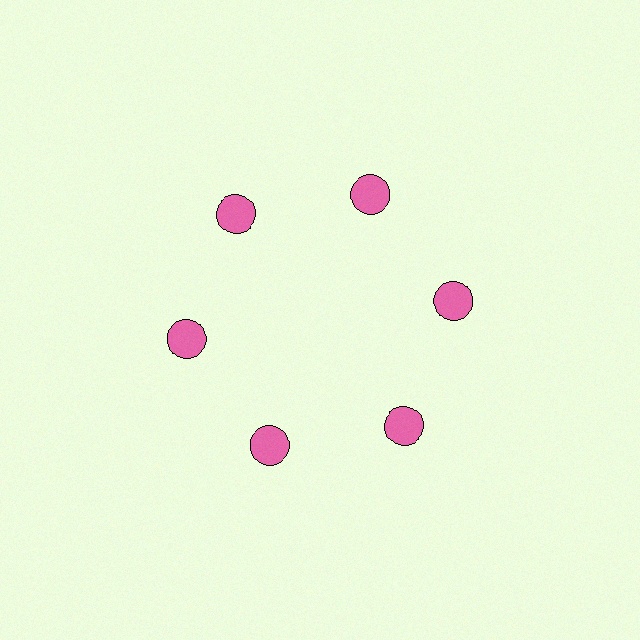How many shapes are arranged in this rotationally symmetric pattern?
There are 6 shapes, arranged in 6 groups of 1.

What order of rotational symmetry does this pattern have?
This pattern has 6-fold rotational symmetry.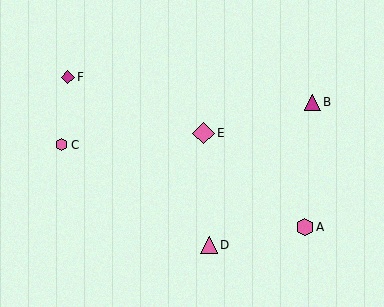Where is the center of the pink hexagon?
The center of the pink hexagon is at (62, 145).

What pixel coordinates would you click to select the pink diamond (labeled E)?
Click at (204, 133) to select the pink diamond E.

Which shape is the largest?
The pink diamond (labeled E) is the largest.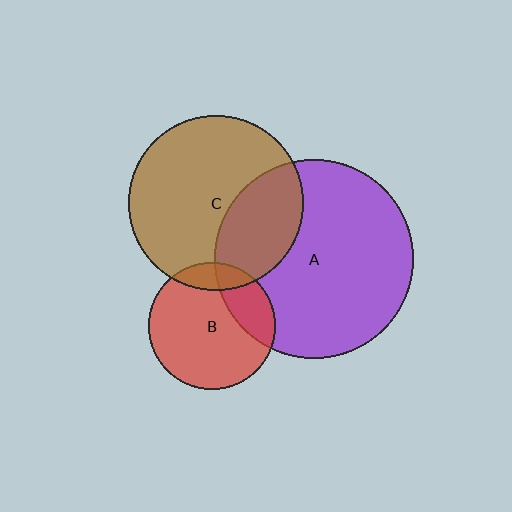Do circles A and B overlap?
Yes.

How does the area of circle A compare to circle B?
Approximately 2.5 times.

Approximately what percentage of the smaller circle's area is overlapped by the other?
Approximately 25%.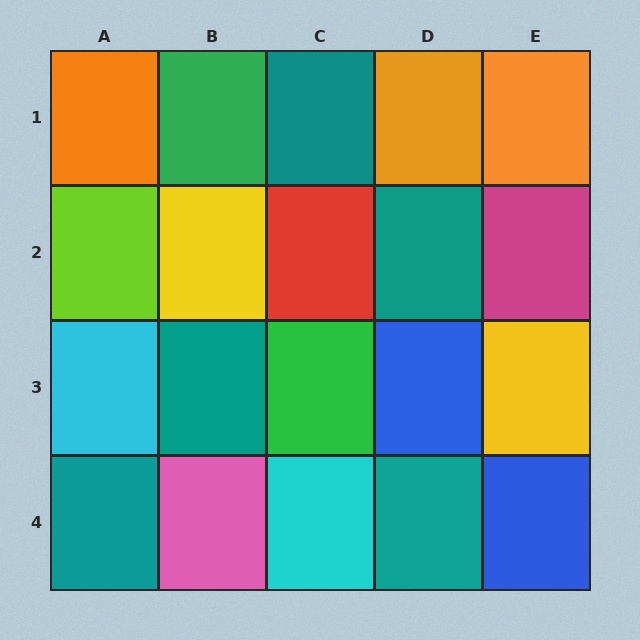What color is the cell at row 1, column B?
Green.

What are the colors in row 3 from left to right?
Cyan, teal, green, blue, yellow.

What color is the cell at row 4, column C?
Cyan.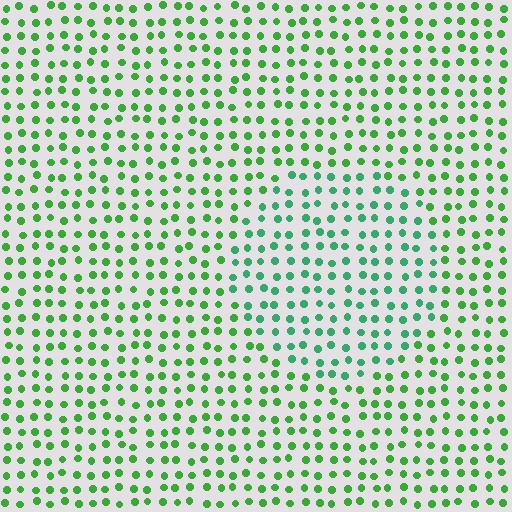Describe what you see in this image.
The image is filled with small green elements in a uniform arrangement. A circle-shaped region is visible where the elements are tinted to a slightly different hue, forming a subtle color boundary.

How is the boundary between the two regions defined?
The boundary is defined purely by a slight shift in hue (about 30 degrees). Spacing, size, and orientation are identical on both sides.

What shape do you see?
I see a circle.